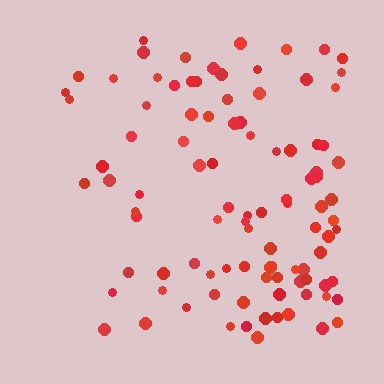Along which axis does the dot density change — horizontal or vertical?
Horizontal.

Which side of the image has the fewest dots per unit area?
The left.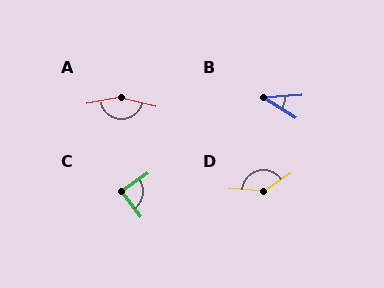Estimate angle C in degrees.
Approximately 88 degrees.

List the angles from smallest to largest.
B (36°), C (88°), D (142°), A (155°).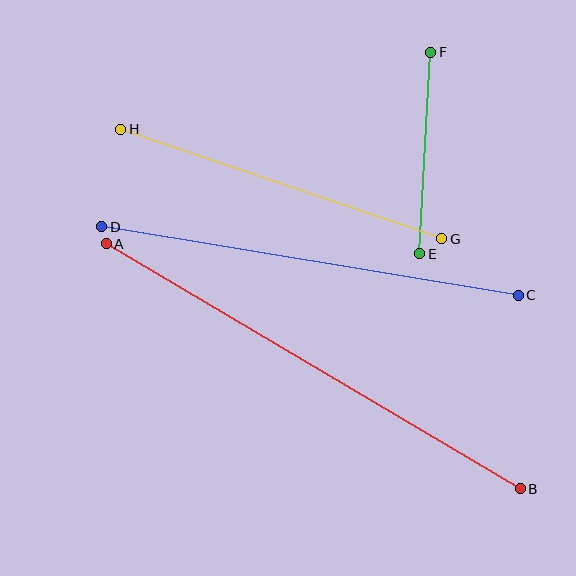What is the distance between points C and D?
The distance is approximately 422 pixels.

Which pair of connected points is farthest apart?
Points A and B are farthest apart.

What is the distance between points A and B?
The distance is approximately 481 pixels.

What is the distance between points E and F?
The distance is approximately 202 pixels.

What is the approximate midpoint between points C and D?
The midpoint is at approximately (310, 261) pixels.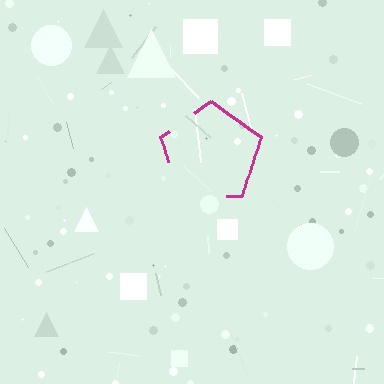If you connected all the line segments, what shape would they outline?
They would outline a pentagon.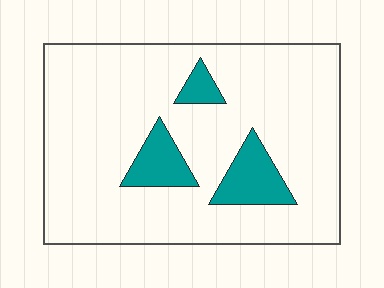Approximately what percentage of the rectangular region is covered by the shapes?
Approximately 15%.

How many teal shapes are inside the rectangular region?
3.